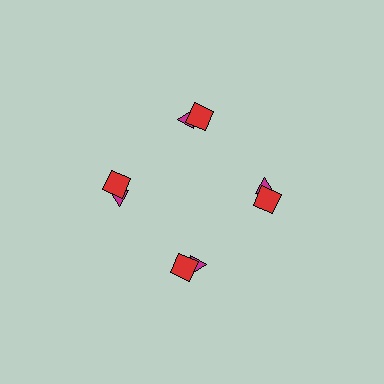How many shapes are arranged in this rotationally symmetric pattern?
There are 8 shapes, arranged in 4 groups of 2.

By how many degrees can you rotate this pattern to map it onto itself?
The pattern maps onto itself every 90 degrees of rotation.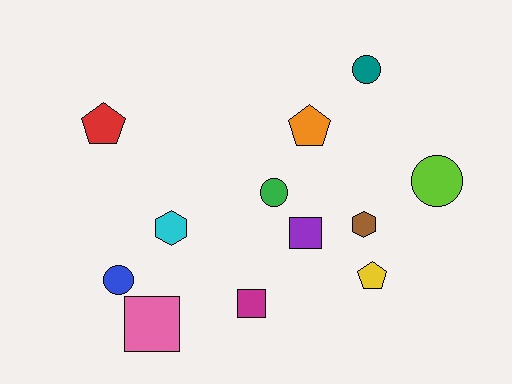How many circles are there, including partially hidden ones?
There are 4 circles.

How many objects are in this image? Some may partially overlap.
There are 12 objects.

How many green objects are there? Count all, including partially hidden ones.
There is 1 green object.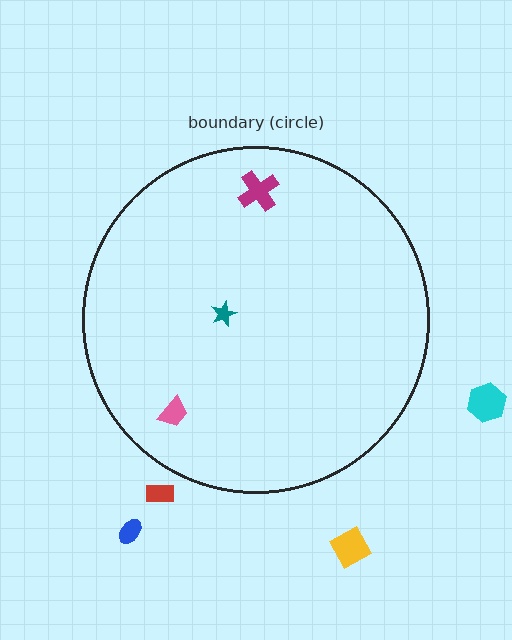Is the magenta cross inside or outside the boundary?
Inside.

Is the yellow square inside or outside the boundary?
Outside.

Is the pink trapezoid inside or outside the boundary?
Inside.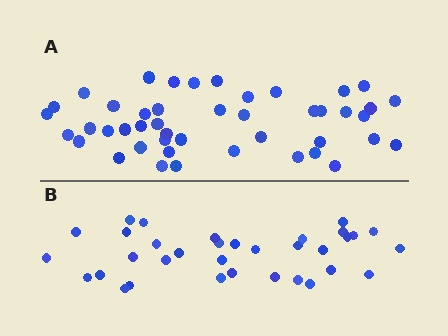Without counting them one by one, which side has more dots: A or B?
Region A (the top region) has more dots.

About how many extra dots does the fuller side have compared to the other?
Region A has roughly 12 or so more dots than region B.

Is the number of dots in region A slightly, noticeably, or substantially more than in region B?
Region A has noticeably more, but not dramatically so. The ratio is roughly 1.3 to 1.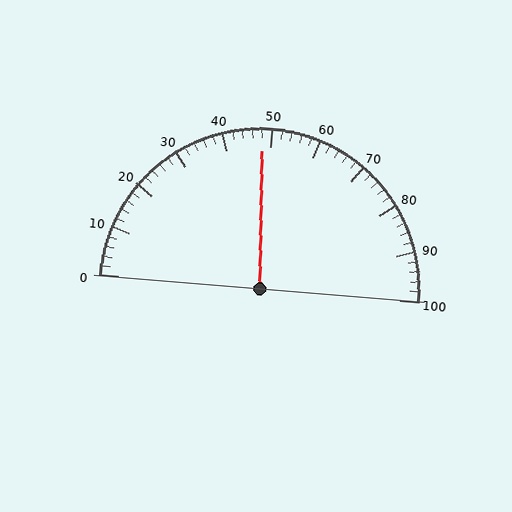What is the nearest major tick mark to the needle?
The nearest major tick mark is 50.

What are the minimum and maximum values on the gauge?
The gauge ranges from 0 to 100.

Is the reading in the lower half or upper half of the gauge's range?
The reading is in the lower half of the range (0 to 100).